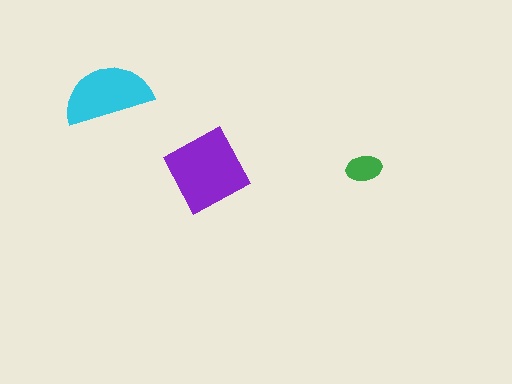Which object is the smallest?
The green ellipse.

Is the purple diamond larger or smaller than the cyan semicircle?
Larger.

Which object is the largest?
The purple diamond.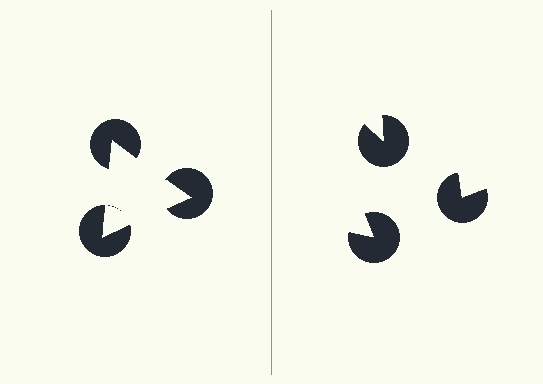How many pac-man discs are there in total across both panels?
6 — 3 on each side.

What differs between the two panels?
The pac-man discs are positioned identically on both sides; only the wedge orientations differ. On the left they align to a triangle; on the right they are misaligned.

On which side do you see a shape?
An illusory triangle appears on the left side. On the right side the wedge cuts are rotated, so no coherent shape forms.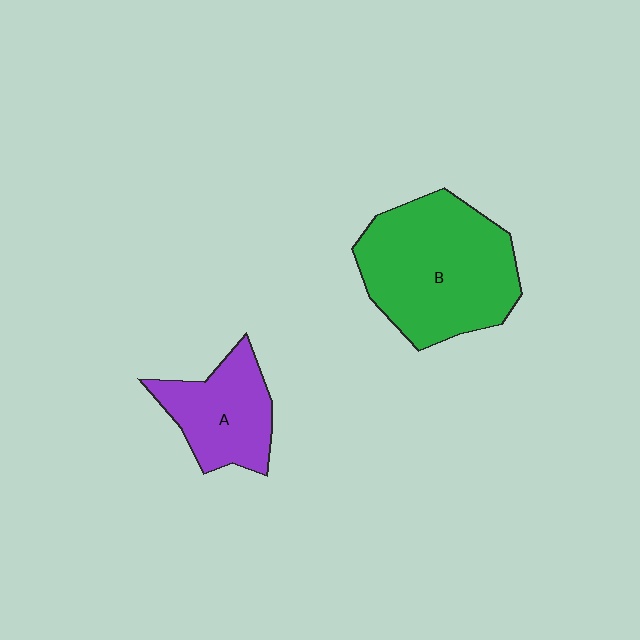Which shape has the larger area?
Shape B (green).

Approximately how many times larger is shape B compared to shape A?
Approximately 1.9 times.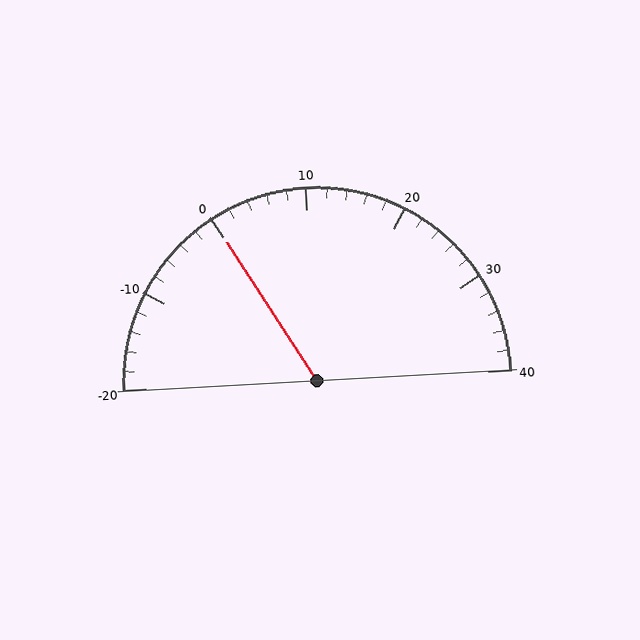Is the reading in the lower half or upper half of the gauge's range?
The reading is in the lower half of the range (-20 to 40).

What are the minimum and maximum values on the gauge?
The gauge ranges from -20 to 40.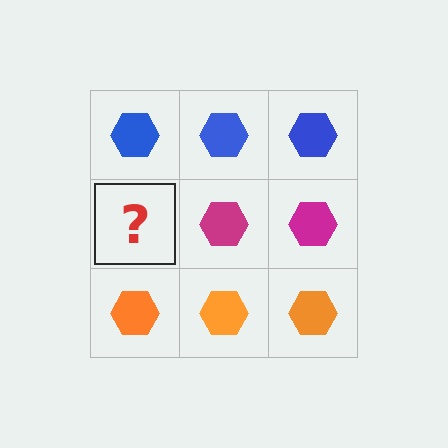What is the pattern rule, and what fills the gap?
The rule is that each row has a consistent color. The gap should be filled with a magenta hexagon.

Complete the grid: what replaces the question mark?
The question mark should be replaced with a magenta hexagon.